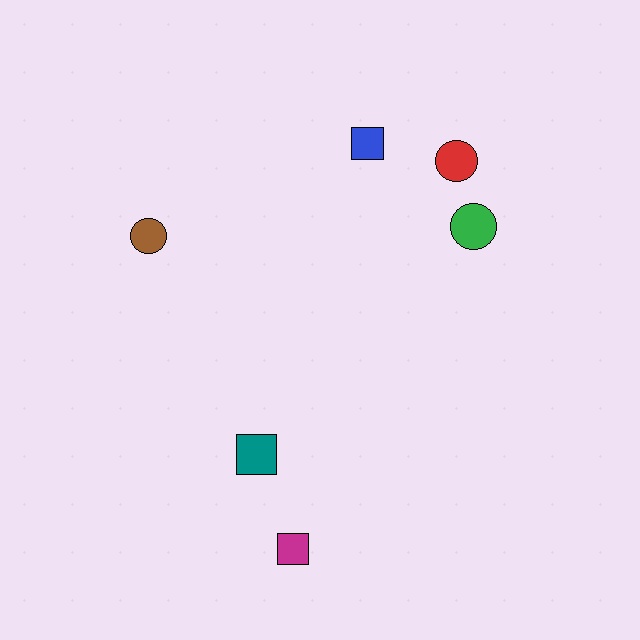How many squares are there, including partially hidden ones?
There are 3 squares.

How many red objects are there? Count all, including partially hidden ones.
There is 1 red object.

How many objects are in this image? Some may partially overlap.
There are 6 objects.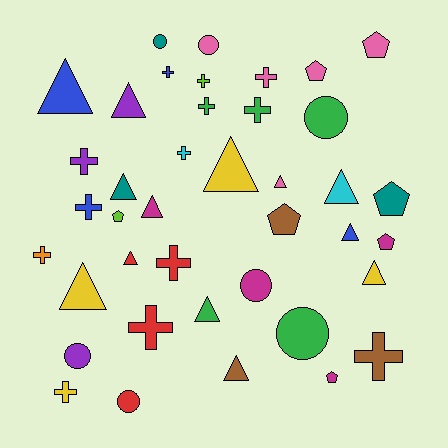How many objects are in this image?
There are 40 objects.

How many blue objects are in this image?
There are 4 blue objects.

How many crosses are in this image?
There are 13 crosses.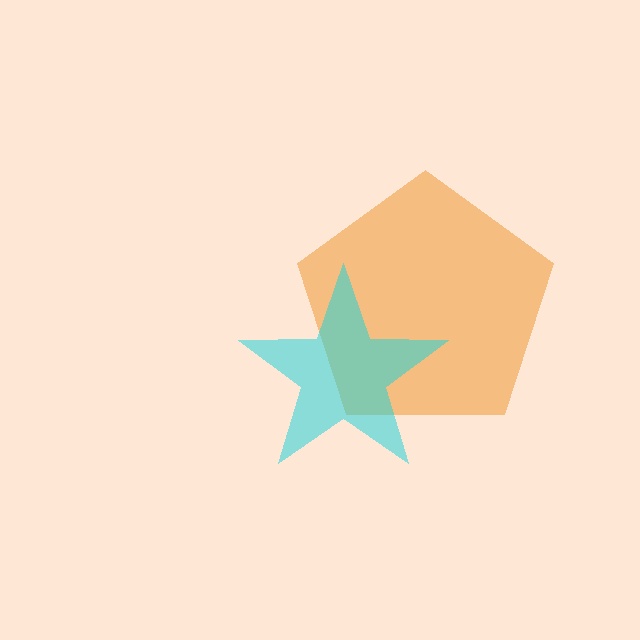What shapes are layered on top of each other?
The layered shapes are: an orange pentagon, a cyan star.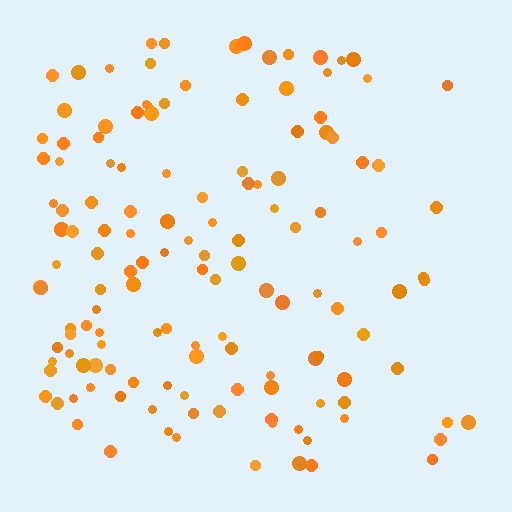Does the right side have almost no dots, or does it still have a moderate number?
Still a moderate number, just noticeably fewer than the left.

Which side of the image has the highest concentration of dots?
The left.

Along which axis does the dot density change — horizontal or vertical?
Horizontal.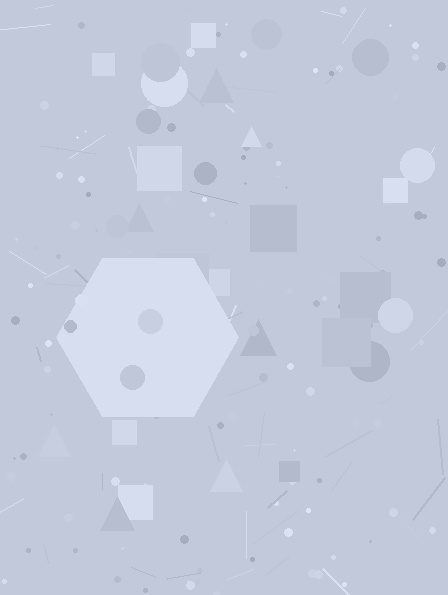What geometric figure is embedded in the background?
A hexagon is embedded in the background.